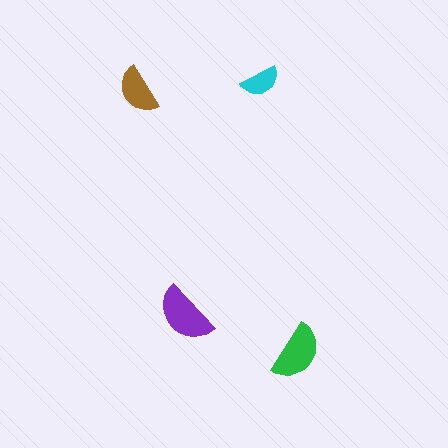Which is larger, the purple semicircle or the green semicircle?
The purple one.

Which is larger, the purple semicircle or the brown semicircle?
The purple one.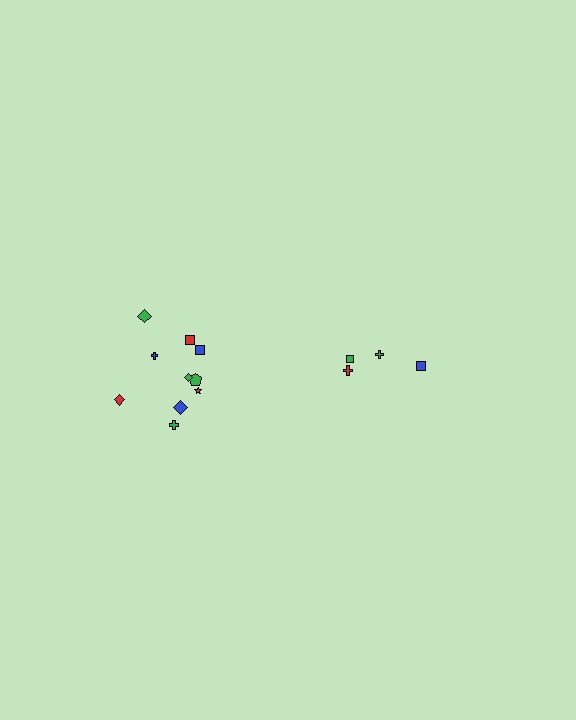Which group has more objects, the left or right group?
The left group.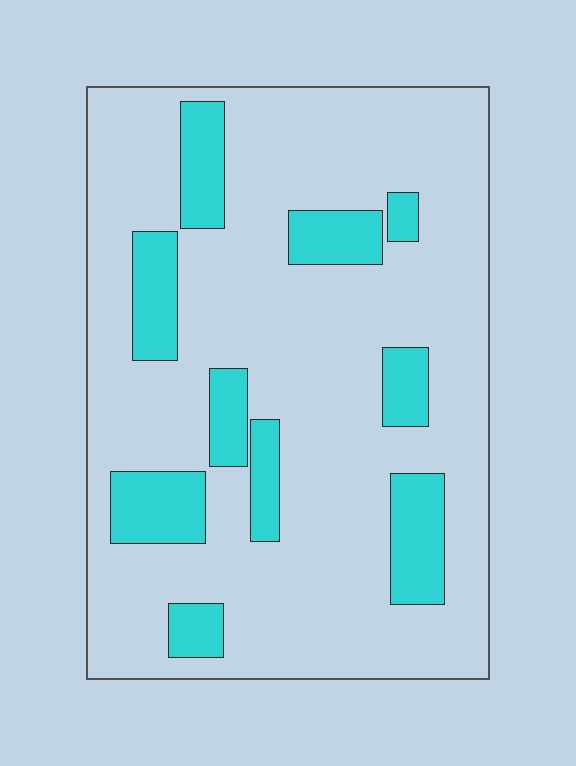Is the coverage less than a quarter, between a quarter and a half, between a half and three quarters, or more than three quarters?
Less than a quarter.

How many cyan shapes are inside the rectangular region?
10.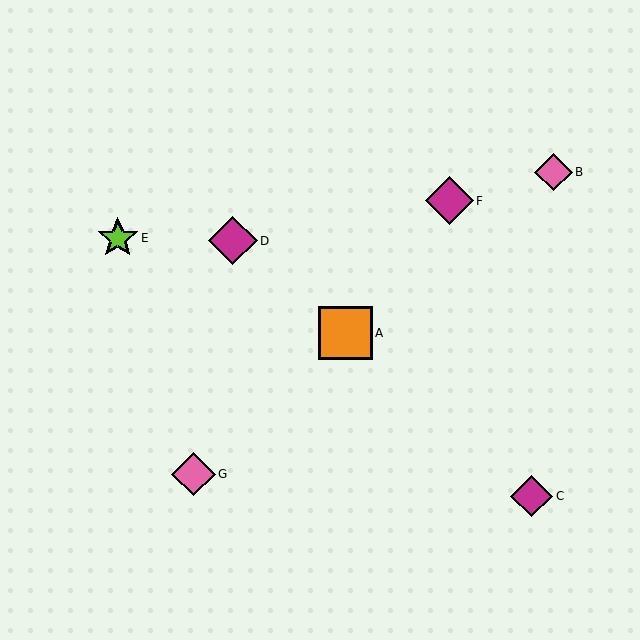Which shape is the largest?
The orange square (labeled A) is the largest.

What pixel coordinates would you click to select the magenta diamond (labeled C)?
Click at (532, 496) to select the magenta diamond C.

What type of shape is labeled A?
Shape A is an orange square.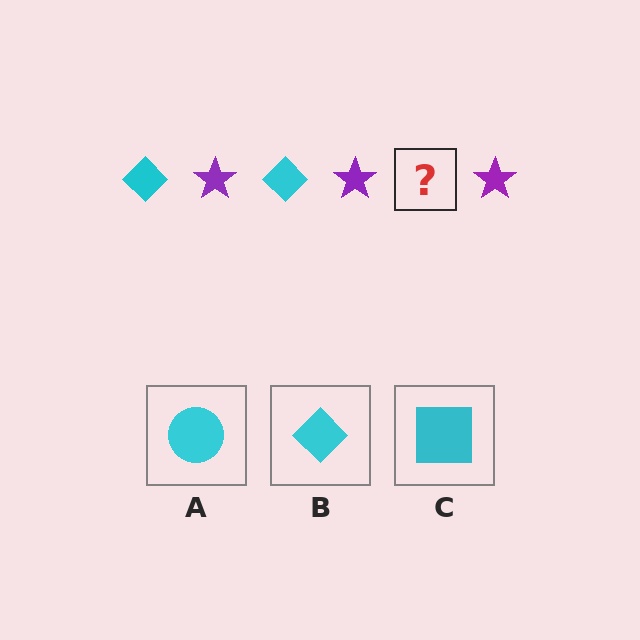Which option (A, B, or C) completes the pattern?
B.